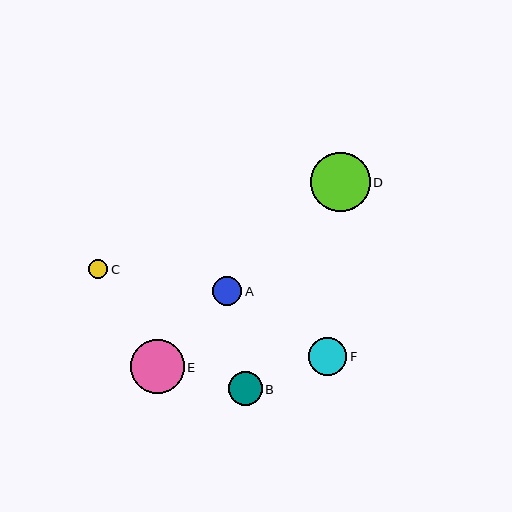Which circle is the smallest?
Circle C is the smallest with a size of approximately 19 pixels.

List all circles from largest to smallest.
From largest to smallest: D, E, F, B, A, C.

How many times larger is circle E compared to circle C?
Circle E is approximately 2.8 times the size of circle C.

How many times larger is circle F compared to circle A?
Circle F is approximately 1.3 times the size of circle A.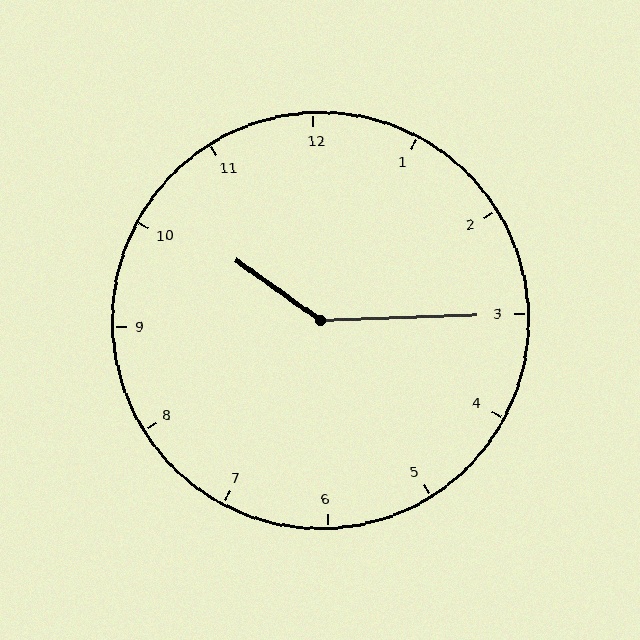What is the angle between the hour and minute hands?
Approximately 142 degrees.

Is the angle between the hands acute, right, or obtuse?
It is obtuse.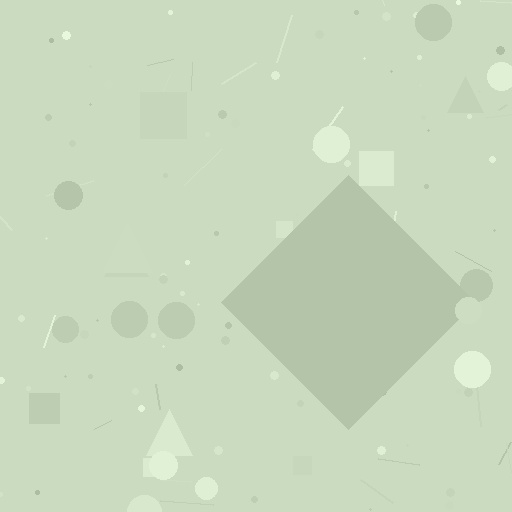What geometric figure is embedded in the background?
A diamond is embedded in the background.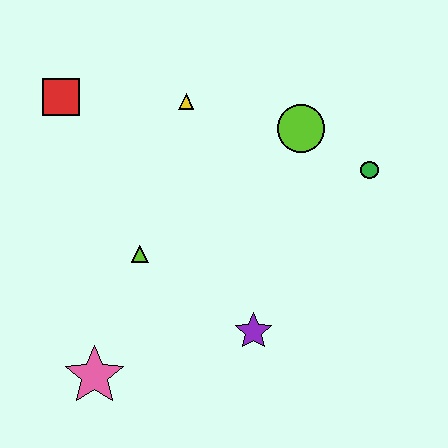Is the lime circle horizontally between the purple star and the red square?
No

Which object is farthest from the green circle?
The pink star is farthest from the green circle.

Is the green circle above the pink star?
Yes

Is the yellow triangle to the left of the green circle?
Yes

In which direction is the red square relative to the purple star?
The red square is above the purple star.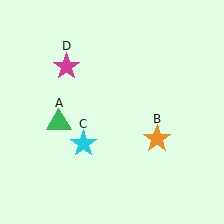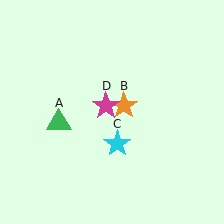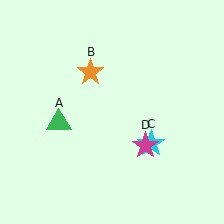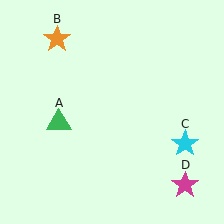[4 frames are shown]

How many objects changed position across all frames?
3 objects changed position: orange star (object B), cyan star (object C), magenta star (object D).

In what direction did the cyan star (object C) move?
The cyan star (object C) moved right.